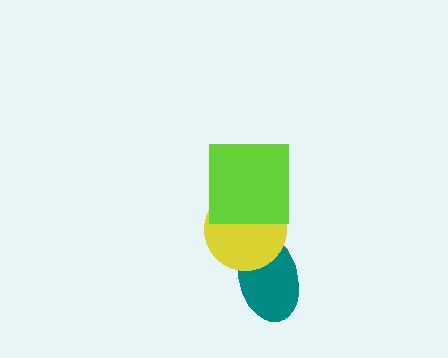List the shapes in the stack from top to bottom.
From top to bottom: the lime square, the yellow circle, the teal ellipse.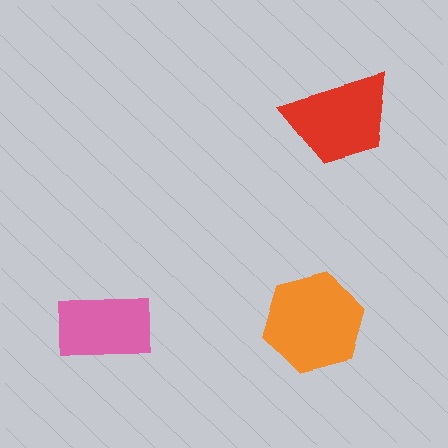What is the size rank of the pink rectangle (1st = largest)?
3rd.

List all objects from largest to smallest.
The orange hexagon, the red trapezoid, the pink rectangle.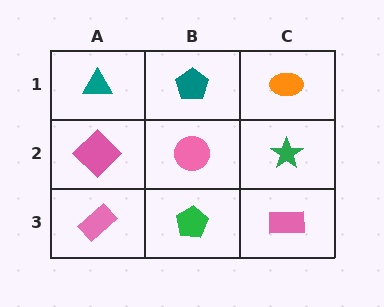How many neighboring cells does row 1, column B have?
3.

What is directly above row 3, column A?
A pink diamond.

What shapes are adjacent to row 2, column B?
A teal pentagon (row 1, column B), a green pentagon (row 3, column B), a pink diamond (row 2, column A), a green star (row 2, column C).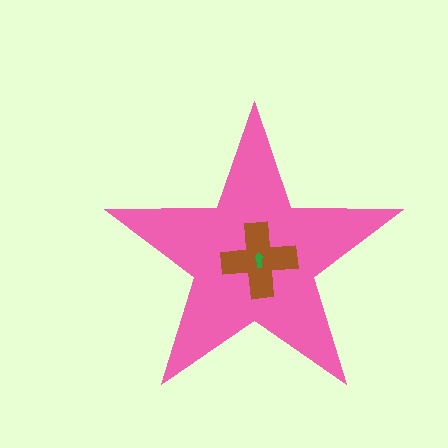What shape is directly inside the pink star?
The brown cross.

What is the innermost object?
The green arrow.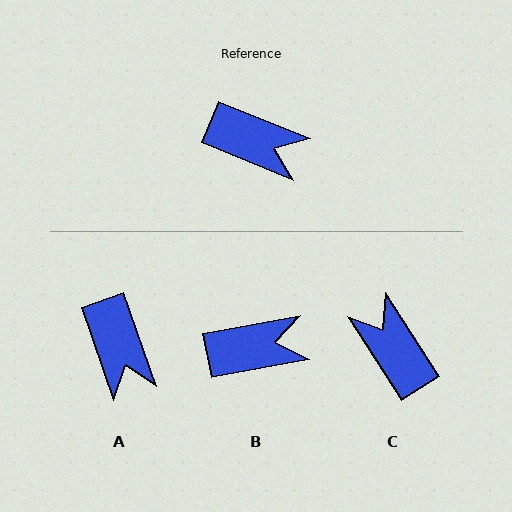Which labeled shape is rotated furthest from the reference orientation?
C, about 145 degrees away.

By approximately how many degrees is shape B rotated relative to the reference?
Approximately 33 degrees counter-clockwise.